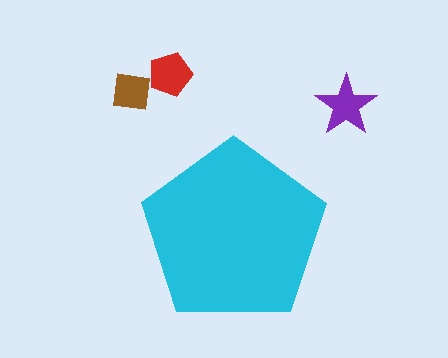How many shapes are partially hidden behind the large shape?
0 shapes are partially hidden.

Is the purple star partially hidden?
No, the purple star is fully visible.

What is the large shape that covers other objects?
A cyan pentagon.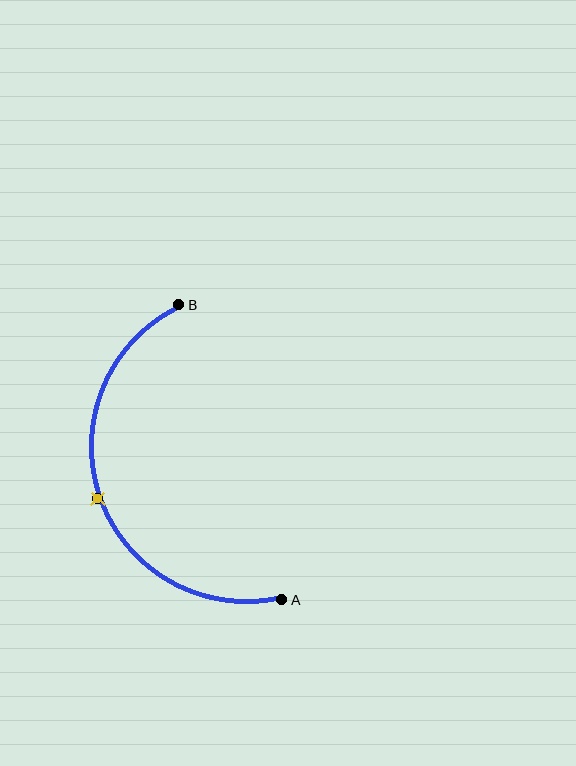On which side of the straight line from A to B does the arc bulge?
The arc bulges to the left of the straight line connecting A and B.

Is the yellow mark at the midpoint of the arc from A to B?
Yes. The yellow mark lies on the arc at equal arc-length from both A and B — it is the arc midpoint.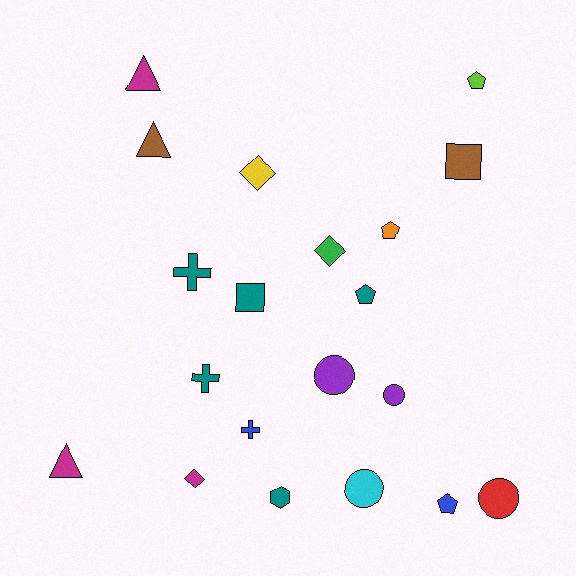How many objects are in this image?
There are 20 objects.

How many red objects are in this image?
There is 1 red object.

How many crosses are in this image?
There are 3 crosses.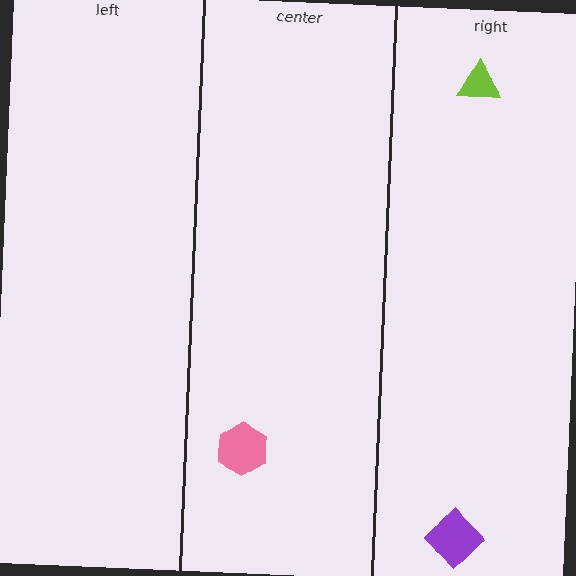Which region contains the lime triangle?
The right region.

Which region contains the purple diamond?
The right region.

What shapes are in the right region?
The lime triangle, the purple diamond.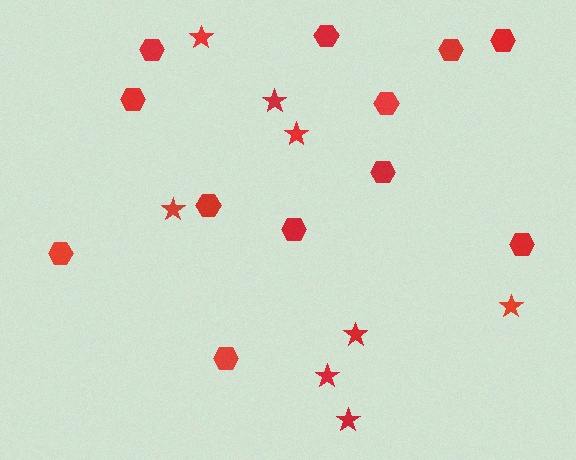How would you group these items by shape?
There are 2 groups: one group of hexagons (12) and one group of stars (8).